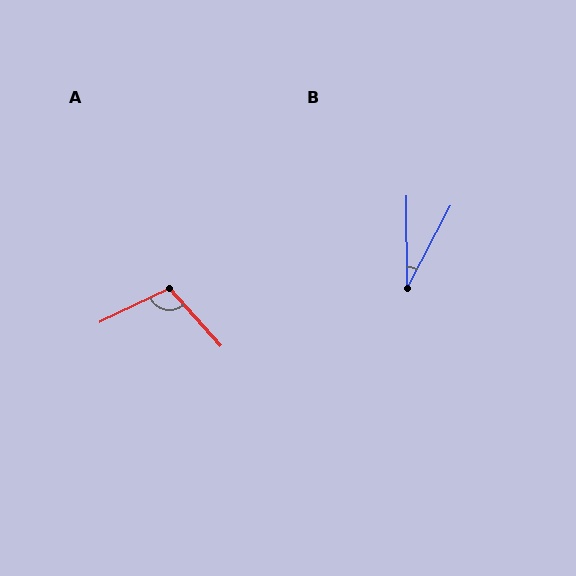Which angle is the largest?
A, at approximately 106 degrees.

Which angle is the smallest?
B, at approximately 28 degrees.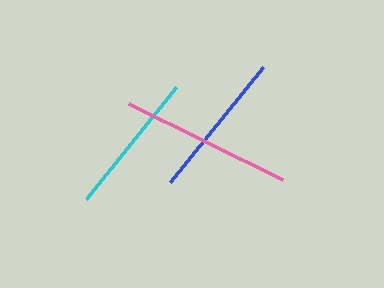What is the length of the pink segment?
The pink segment is approximately 172 pixels long.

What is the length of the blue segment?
The blue segment is approximately 148 pixels long.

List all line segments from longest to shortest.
From longest to shortest: pink, blue, cyan.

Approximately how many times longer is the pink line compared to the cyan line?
The pink line is approximately 1.2 times the length of the cyan line.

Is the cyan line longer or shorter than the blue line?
The blue line is longer than the cyan line.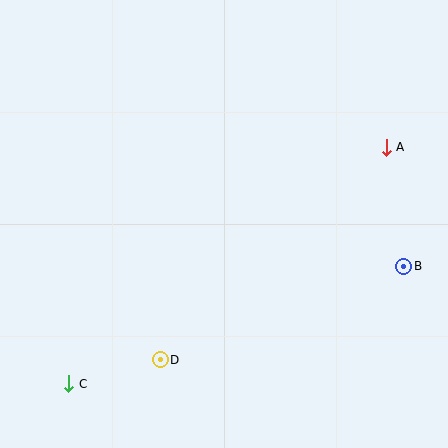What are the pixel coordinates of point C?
Point C is at (69, 384).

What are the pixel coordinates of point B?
Point B is at (404, 266).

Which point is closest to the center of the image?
Point D at (160, 360) is closest to the center.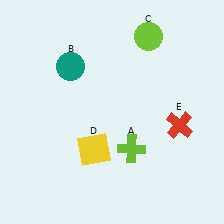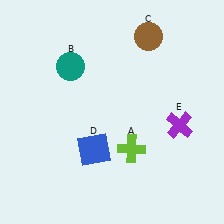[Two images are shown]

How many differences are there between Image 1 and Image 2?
There are 3 differences between the two images.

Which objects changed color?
C changed from lime to brown. D changed from yellow to blue. E changed from red to purple.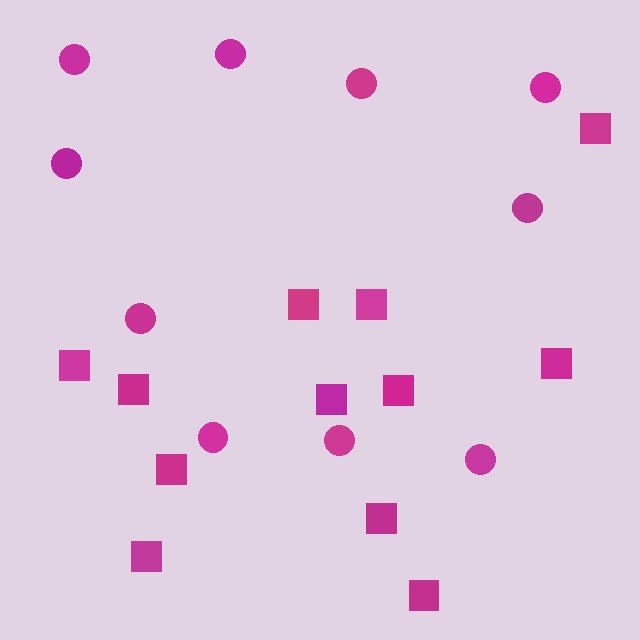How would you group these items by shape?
There are 2 groups: one group of squares (12) and one group of circles (10).